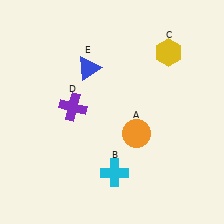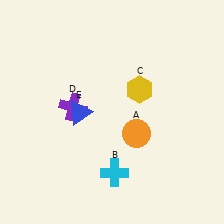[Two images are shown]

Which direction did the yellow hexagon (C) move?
The yellow hexagon (C) moved down.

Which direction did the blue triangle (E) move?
The blue triangle (E) moved down.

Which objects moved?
The objects that moved are: the yellow hexagon (C), the blue triangle (E).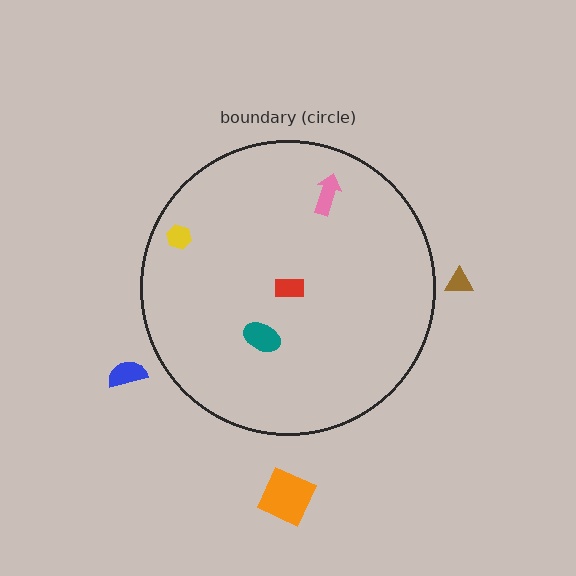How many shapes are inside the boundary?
4 inside, 3 outside.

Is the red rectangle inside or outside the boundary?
Inside.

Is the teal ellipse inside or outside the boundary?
Inside.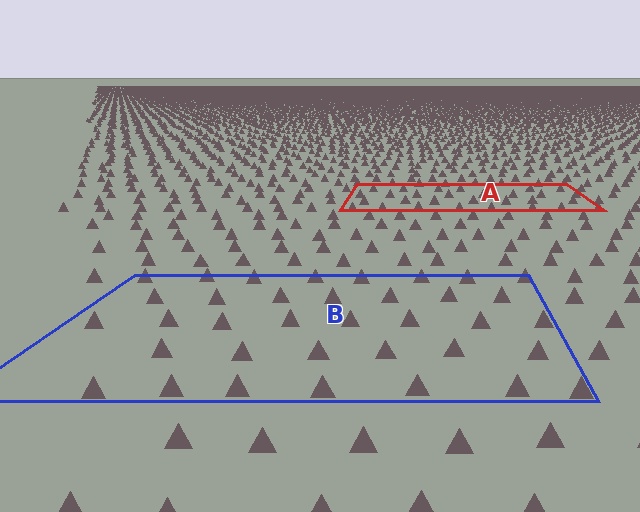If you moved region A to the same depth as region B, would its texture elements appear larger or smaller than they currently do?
They would appear larger. At a closer depth, the same texture elements are projected at a bigger on-screen size.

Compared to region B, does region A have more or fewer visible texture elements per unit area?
Region A has more texture elements per unit area — they are packed more densely because it is farther away.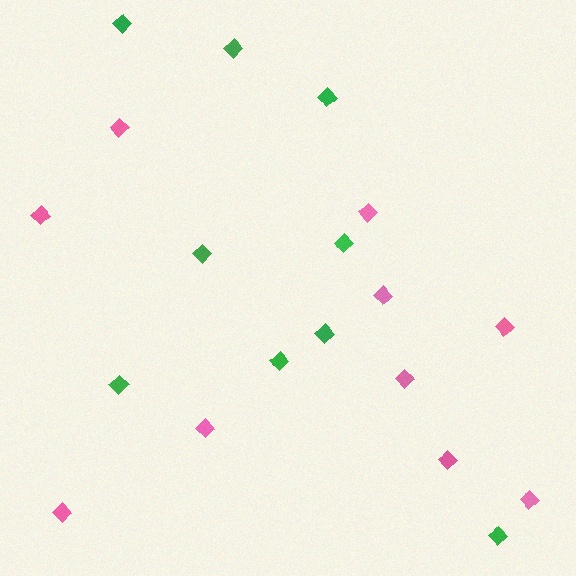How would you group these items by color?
There are 2 groups: one group of pink diamonds (10) and one group of green diamonds (9).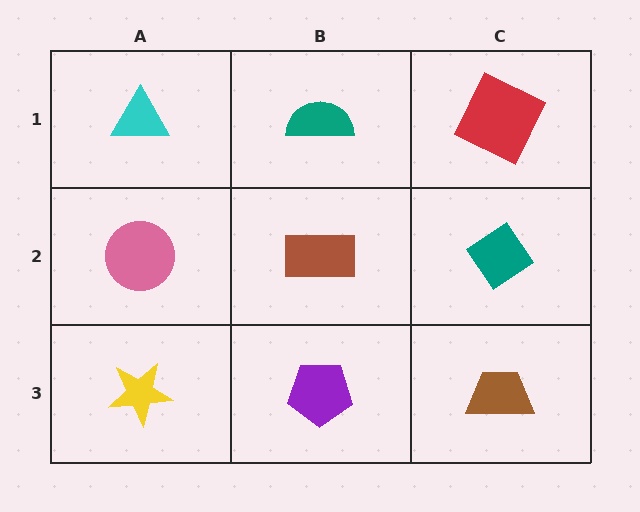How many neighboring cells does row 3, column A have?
2.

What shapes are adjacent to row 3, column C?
A teal diamond (row 2, column C), a purple pentagon (row 3, column B).